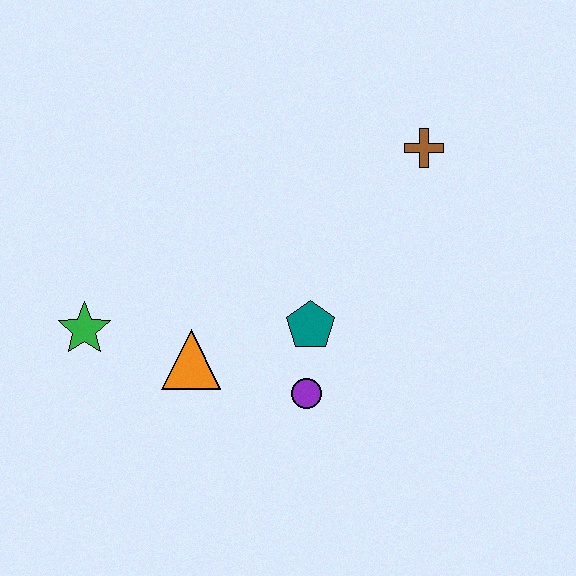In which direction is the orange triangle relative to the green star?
The orange triangle is to the right of the green star.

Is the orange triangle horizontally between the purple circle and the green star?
Yes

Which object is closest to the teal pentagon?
The purple circle is closest to the teal pentagon.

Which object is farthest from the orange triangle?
The brown cross is farthest from the orange triangle.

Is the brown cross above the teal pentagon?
Yes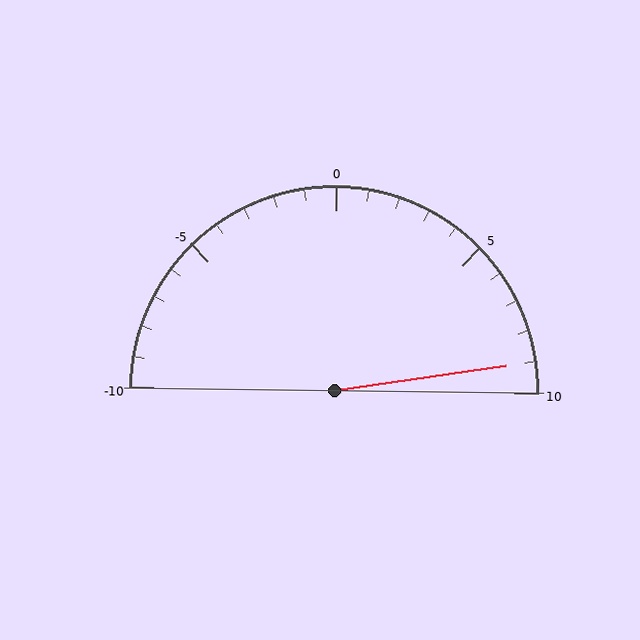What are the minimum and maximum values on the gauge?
The gauge ranges from -10 to 10.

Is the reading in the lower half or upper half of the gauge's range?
The reading is in the upper half of the range (-10 to 10).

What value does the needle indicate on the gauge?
The needle indicates approximately 9.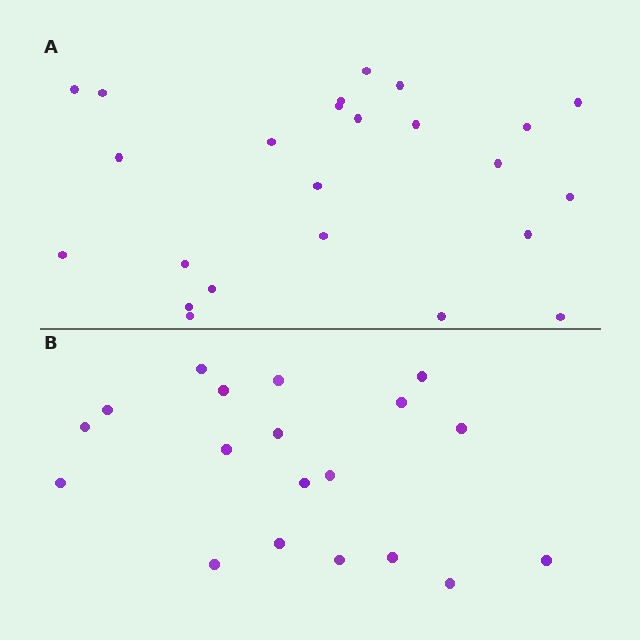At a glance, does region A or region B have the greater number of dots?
Region A (the top region) has more dots.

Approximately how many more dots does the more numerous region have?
Region A has about 5 more dots than region B.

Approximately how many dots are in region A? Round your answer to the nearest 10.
About 20 dots. (The exact count is 24, which rounds to 20.)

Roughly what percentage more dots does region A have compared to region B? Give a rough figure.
About 25% more.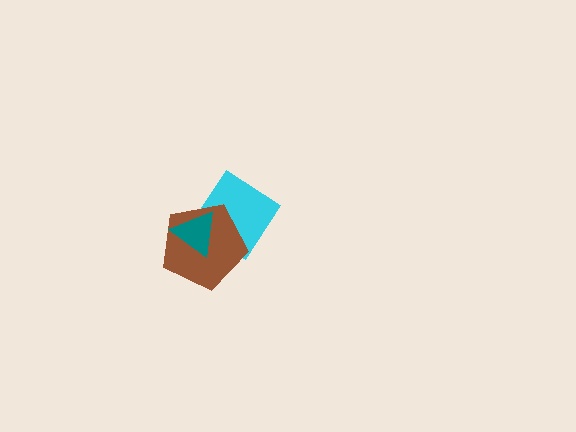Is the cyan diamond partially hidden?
Yes, it is partially covered by another shape.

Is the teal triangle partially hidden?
No, no other shape covers it.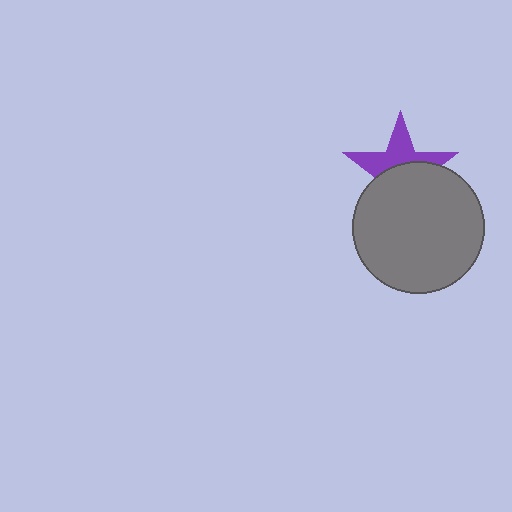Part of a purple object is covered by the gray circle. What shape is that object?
It is a star.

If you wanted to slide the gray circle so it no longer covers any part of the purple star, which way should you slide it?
Slide it down — that is the most direct way to separate the two shapes.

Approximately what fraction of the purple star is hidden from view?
Roughly 54% of the purple star is hidden behind the gray circle.